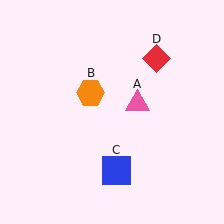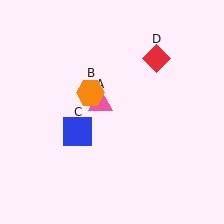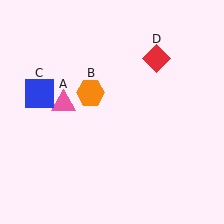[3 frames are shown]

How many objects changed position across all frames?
2 objects changed position: pink triangle (object A), blue square (object C).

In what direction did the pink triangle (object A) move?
The pink triangle (object A) moved left.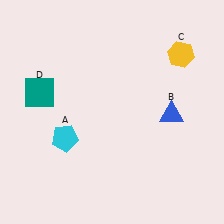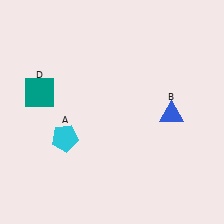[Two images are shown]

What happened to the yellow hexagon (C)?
The yellow hexagon (C) was removed in Image 2. It was in the top-right area of Image 1.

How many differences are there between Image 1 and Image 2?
There is 1 difference between the two images.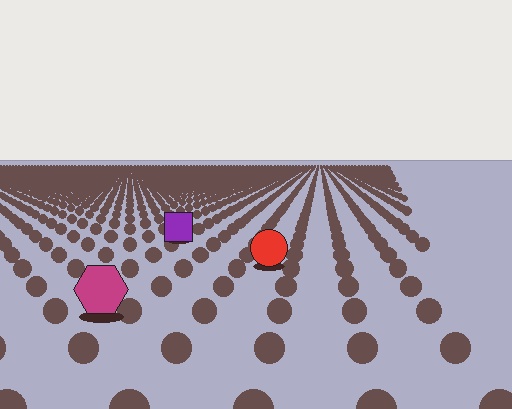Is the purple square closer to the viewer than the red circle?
No. The red circle is closer — you can tell from the texture gradient: the ground texture is coarser near it.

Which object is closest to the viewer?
The magenta hexagon is closest. The texture marks near it are larger and more spread out.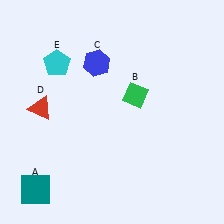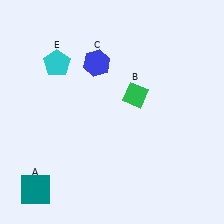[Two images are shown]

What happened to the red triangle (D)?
The red triangle (D) was removed in Image 2. It was in the top-left area of Image 1.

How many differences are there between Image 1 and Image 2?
There is 1 difference between the two images.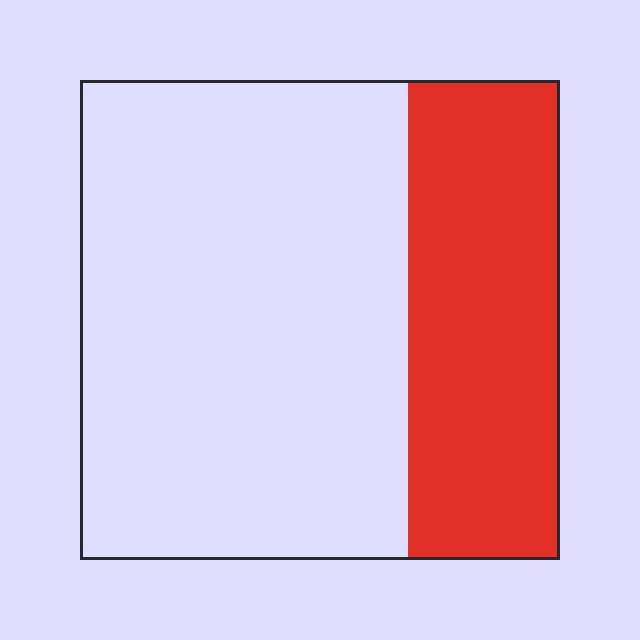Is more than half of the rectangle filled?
No.